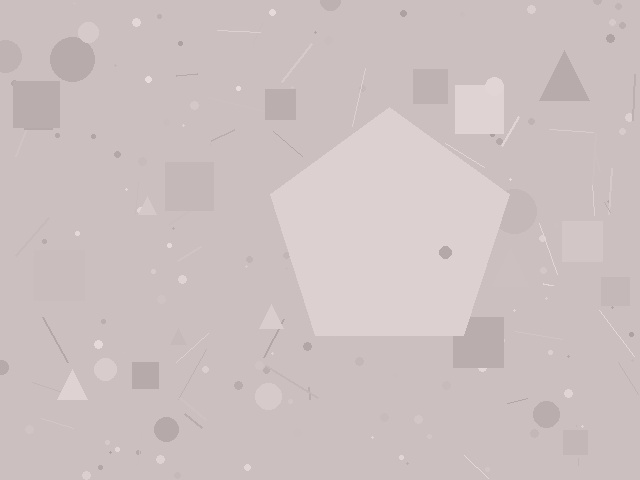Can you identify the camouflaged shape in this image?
The camouflaged shape is a pentagon.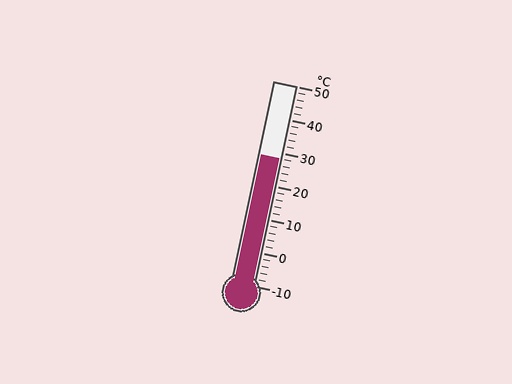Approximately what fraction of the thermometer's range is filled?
The thermometer is filled to approximately 65% of its range.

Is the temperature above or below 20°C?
The temperature is above 20°C.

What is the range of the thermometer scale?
The thermometer scale ranges from -10°C to 50°C.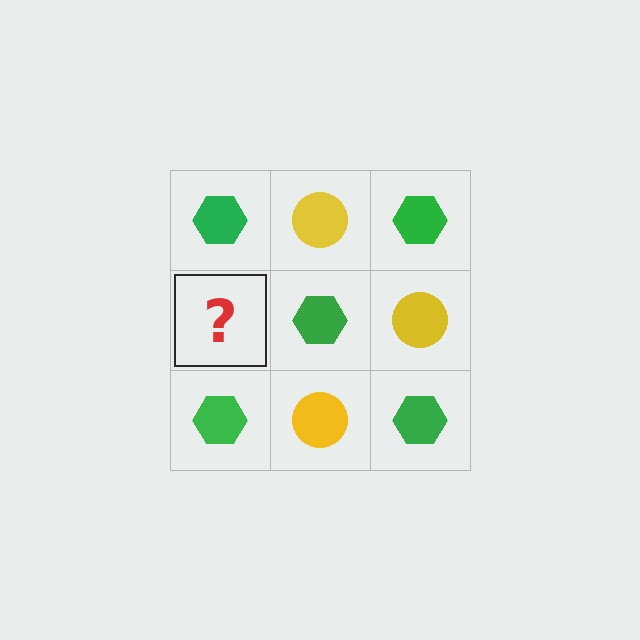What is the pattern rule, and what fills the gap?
The rule is that it alternates green hexagon and yellow circle in a checkerboard pattern. The gap should be filled with a yellow circle.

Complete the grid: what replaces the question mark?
The question mark should be replaced with a yellow circle.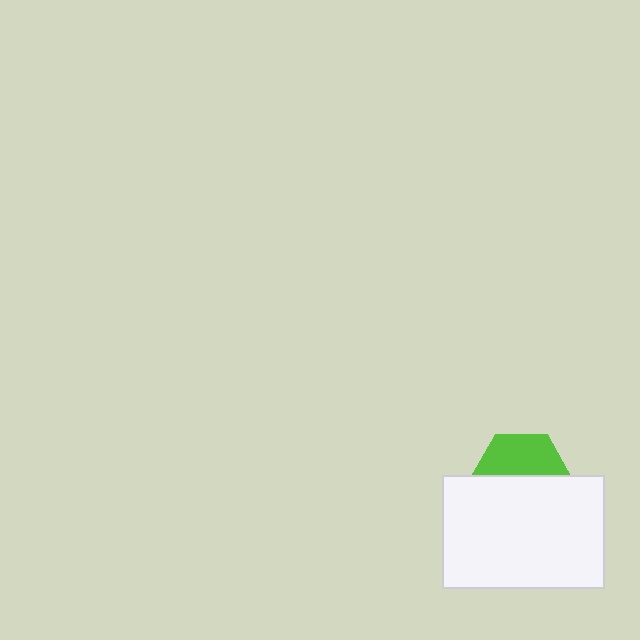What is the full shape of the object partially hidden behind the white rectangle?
The partially hidden object is a lime hexagon.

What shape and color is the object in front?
The object in front is a white rectangle.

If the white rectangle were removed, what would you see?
You would see the complete lime hexagon.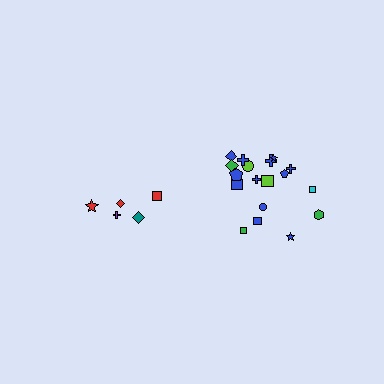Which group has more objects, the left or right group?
The right group.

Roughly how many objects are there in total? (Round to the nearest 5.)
Roughly 25 objects in total.